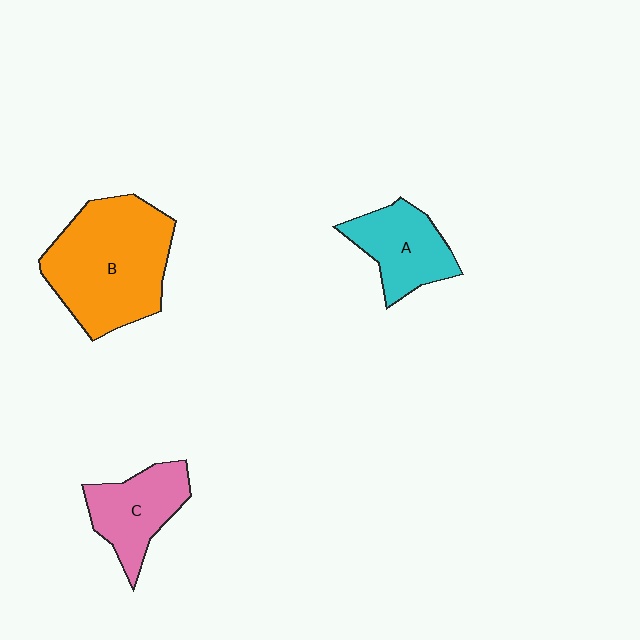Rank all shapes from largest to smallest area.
From largest to smallest: B (orange), C (pink), A (cyan).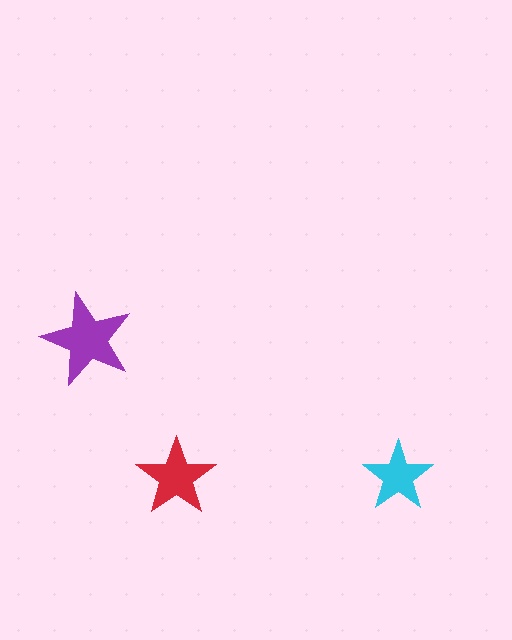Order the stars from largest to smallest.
the purple one, the red one, the cyan one.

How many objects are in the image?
There are 3 objects in the image.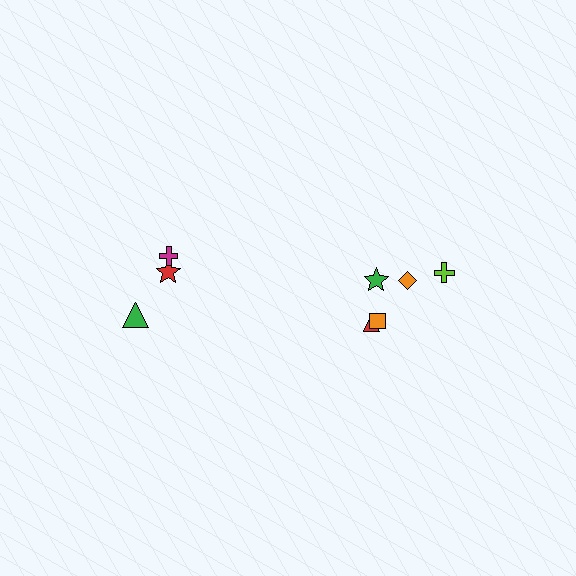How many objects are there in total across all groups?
There are 8 objects.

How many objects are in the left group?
There are 3 objects.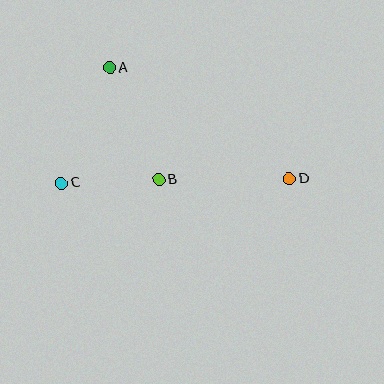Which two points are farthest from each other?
Points C and D are farthest from each other.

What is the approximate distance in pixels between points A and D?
The distance between A and D is approximately 211 pixels.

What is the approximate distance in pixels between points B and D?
The distance between B and D is approximately 130 pixels.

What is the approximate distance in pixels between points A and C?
The distance between A and C is approximately 125 pixels.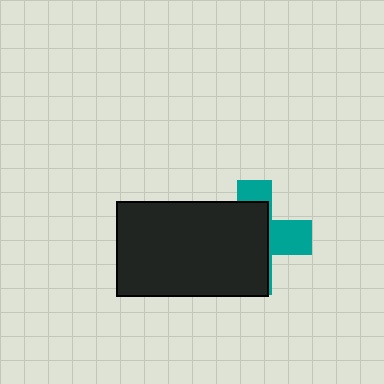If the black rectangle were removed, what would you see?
You would see the complete teal cross.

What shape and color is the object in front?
The object in front is a black rectangle.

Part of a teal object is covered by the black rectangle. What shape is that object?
It is a cross.